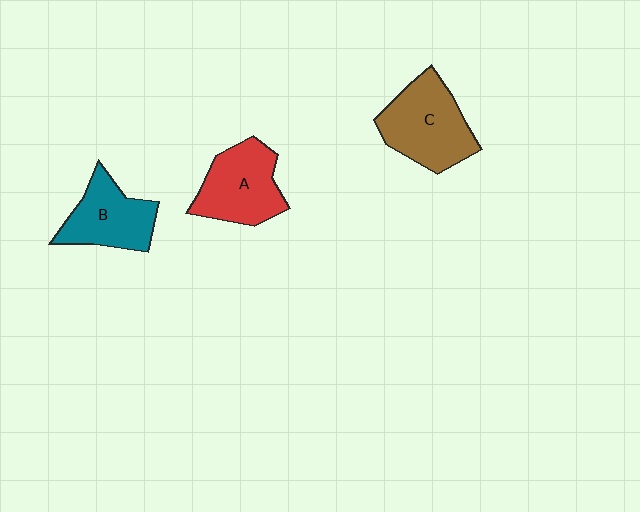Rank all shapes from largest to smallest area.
From largest to smallest: C (brown), A (red), B (teal).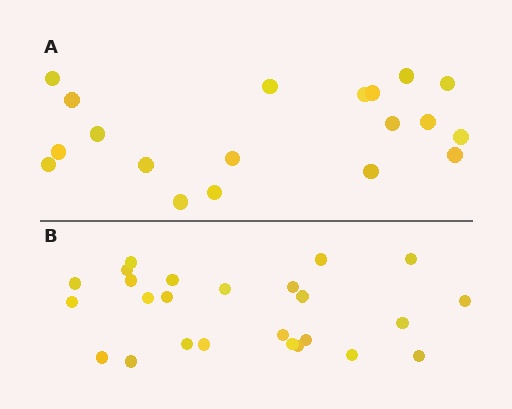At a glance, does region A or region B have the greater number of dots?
Region B (the bottom region) has more dots.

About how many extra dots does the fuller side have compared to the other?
Region B has about 6 more dots than region A.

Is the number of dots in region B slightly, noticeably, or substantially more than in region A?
Region B has noticeably more, but not dramatically so. The ratio is roughly 1.3 to 1.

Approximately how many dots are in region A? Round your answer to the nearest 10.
About 20 dots. (The exact count is 19, which rounds to 20.)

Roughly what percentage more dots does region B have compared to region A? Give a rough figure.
About 30% more.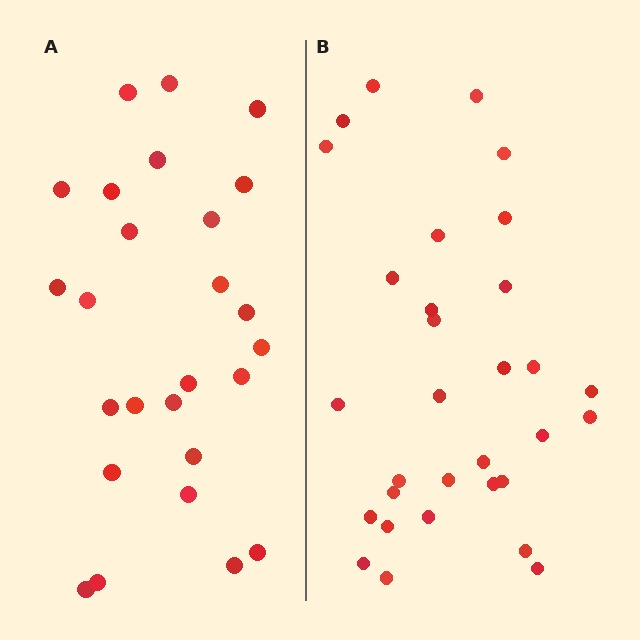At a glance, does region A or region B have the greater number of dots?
Region B (the right region) has more dots.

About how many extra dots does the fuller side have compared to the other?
Region B has about 5 more dots than region A.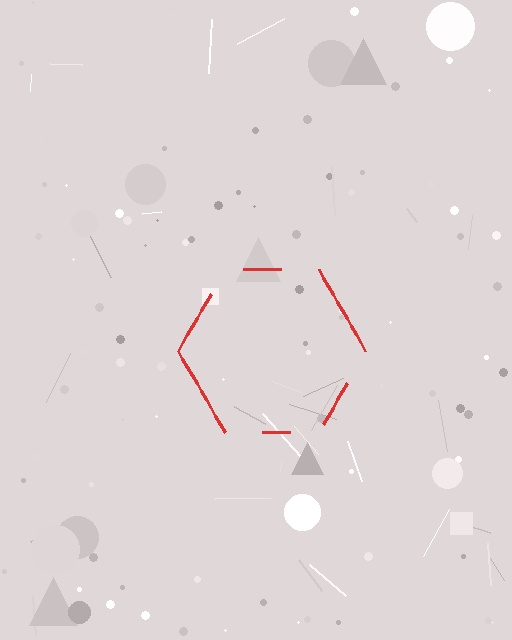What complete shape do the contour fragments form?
The contour fragments form a hexagon.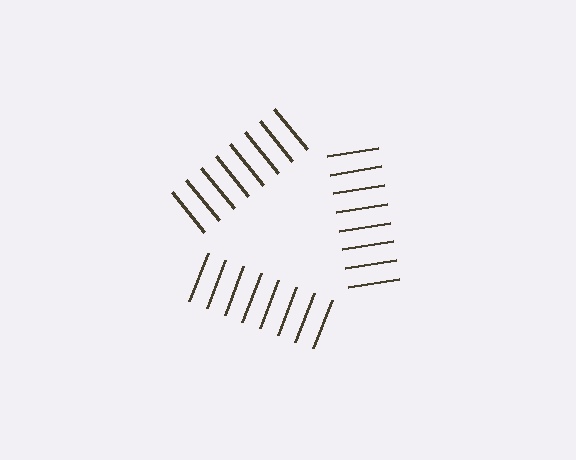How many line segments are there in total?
24 — 8 along each of the 3 edges.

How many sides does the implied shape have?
3 sides — the line-ends trace a triangle.